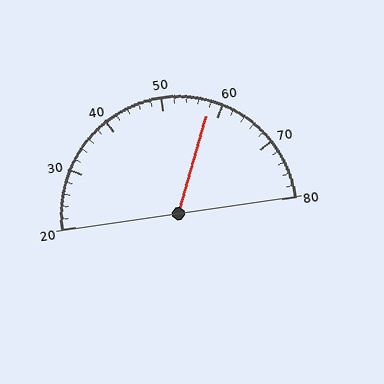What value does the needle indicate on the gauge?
The needle indicates approximately 58.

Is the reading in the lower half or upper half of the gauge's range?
The reading is in the upper half of the range (20 to 80).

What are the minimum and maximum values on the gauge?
The gauge ranges from 20 to 80.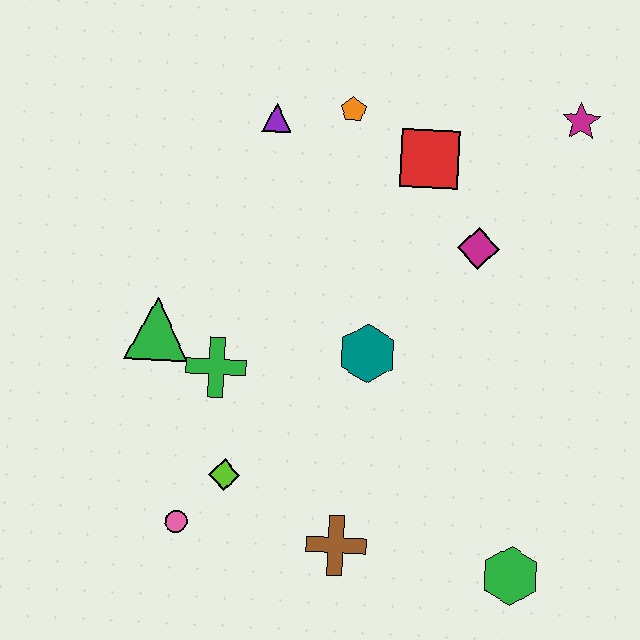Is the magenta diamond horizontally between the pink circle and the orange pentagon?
No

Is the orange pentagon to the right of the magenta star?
No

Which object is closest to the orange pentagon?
The purple triangle is closest to the orange pentagon.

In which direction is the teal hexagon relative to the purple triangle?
The teal hexagon is below the purple triangle.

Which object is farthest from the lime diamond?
The magenta star is farthest from the lime diamond.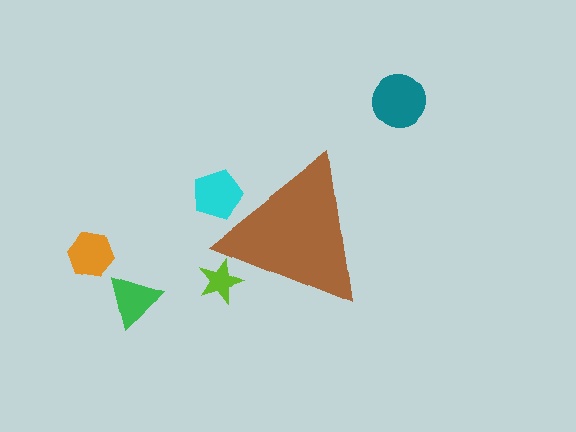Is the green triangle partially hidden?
No, the green triangle is fully visible.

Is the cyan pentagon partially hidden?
Yes, the cyan pentagon is partially hidden behind the brown triangle.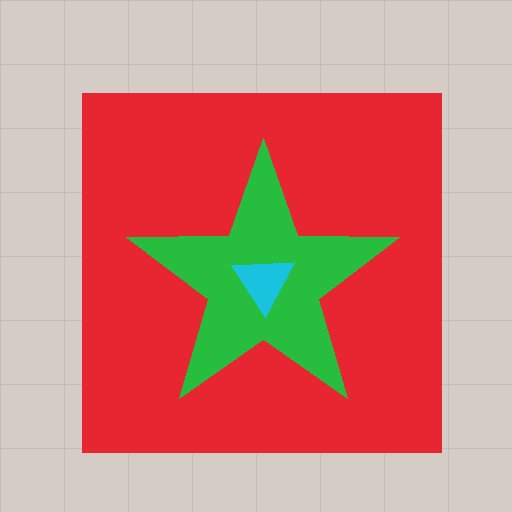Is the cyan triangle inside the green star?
Yes.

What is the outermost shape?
The red square.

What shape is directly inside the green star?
The cyan triangle.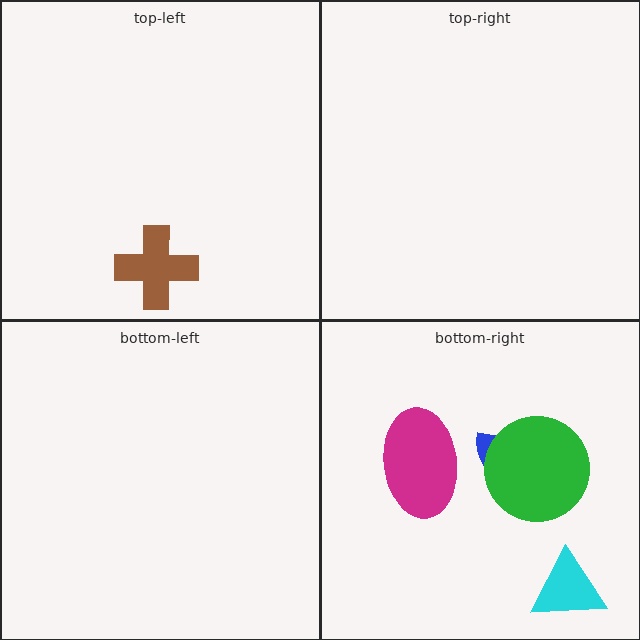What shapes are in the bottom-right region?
The cyan triangle, the blue semicircle, the magenta ellipse, the green circle.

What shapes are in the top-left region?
The brown cross.